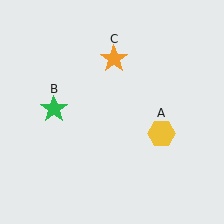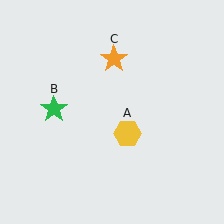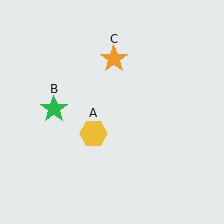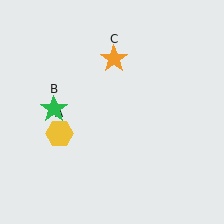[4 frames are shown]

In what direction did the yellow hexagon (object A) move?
The yellow hexagon (object A) moved left.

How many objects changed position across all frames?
1 object changed position: yellow hexagon (object A).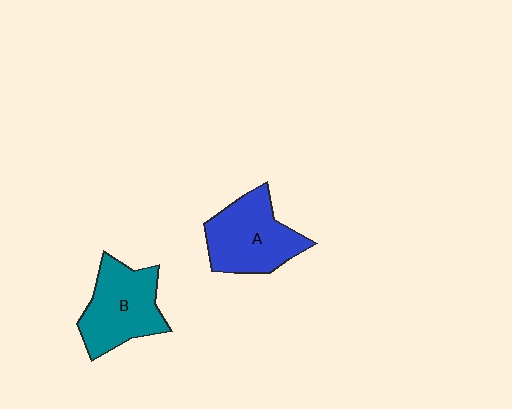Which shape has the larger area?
Shape A (blue).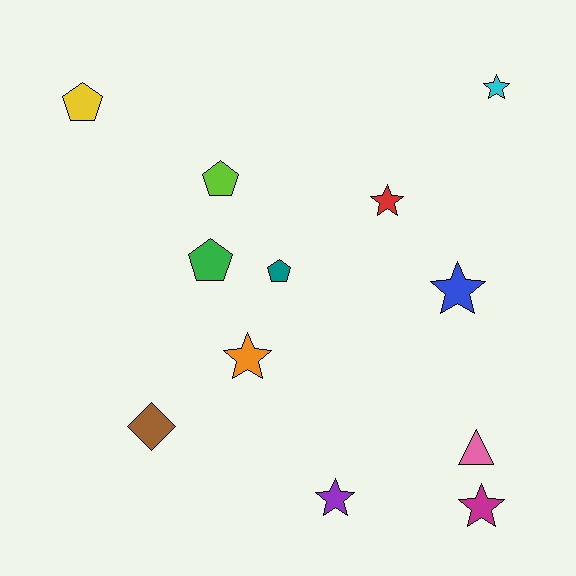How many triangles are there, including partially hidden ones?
There is 1 triangle.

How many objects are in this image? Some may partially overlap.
There are 12 objects.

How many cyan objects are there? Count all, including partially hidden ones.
There is 1 cyan object.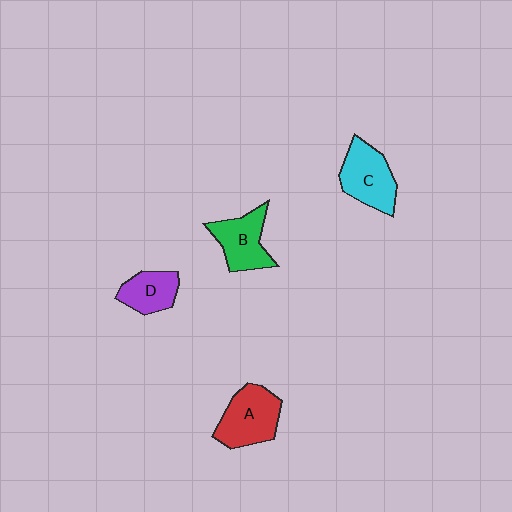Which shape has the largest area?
Shape A (red).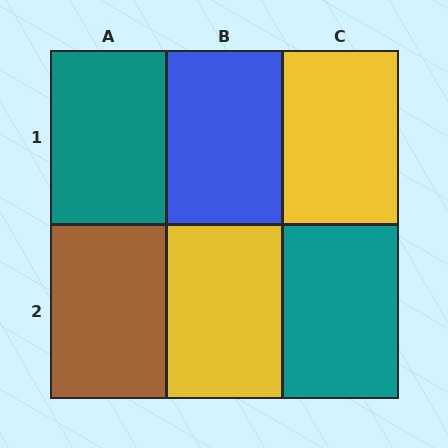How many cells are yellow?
2 cells are yellow.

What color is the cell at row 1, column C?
Yellow.